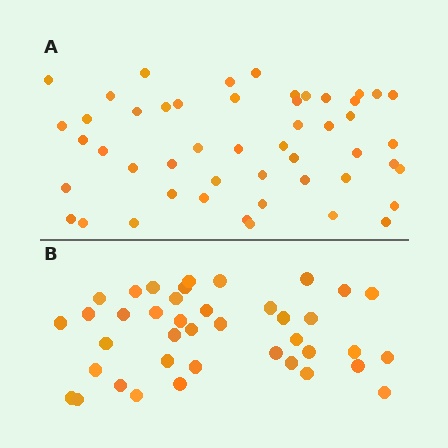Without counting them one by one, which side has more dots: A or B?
Region A (the top region) has more dots.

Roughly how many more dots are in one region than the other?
Region A has roughly 10 or so more dots than region B.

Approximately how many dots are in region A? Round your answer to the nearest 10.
About 50 dots.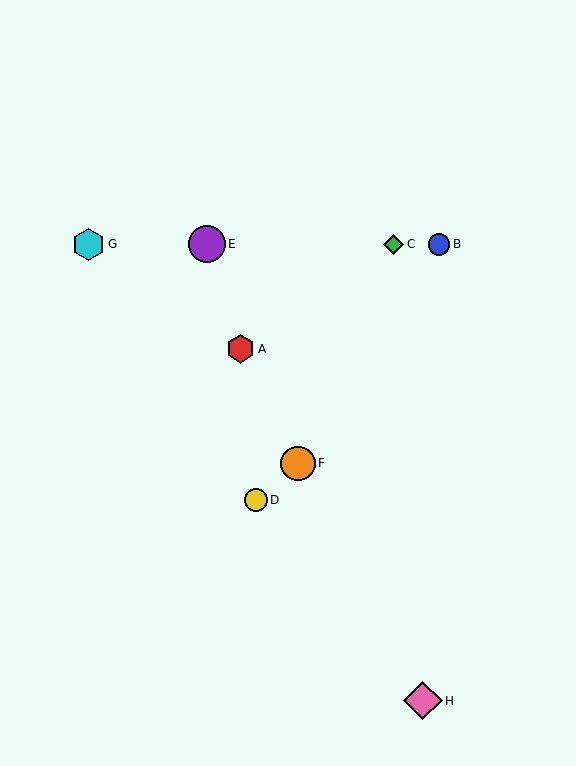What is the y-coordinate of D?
Object D is at y≈500.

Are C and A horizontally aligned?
No, C is at y≈244 and A is at y≈349.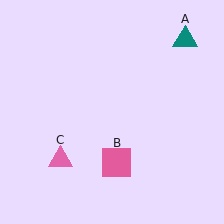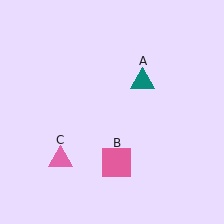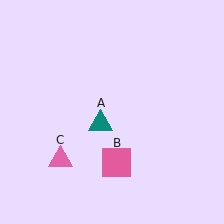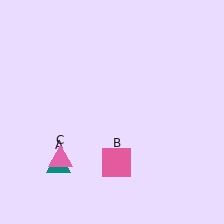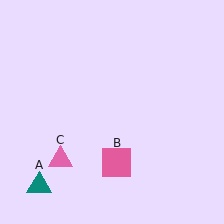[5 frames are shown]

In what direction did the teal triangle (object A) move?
The teal triangle (object A) moved down and to the left.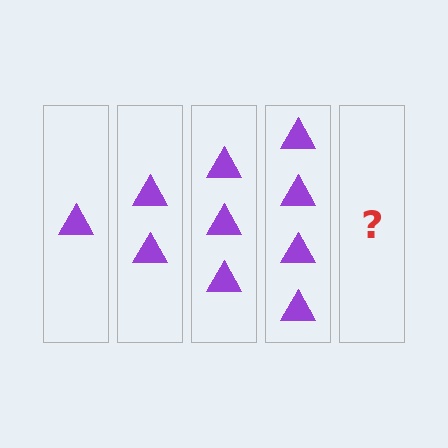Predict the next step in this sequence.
The next step is 5 triangles.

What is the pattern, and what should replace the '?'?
The pattern is that each step adds one more triangle. The '?' should be 5 triangles.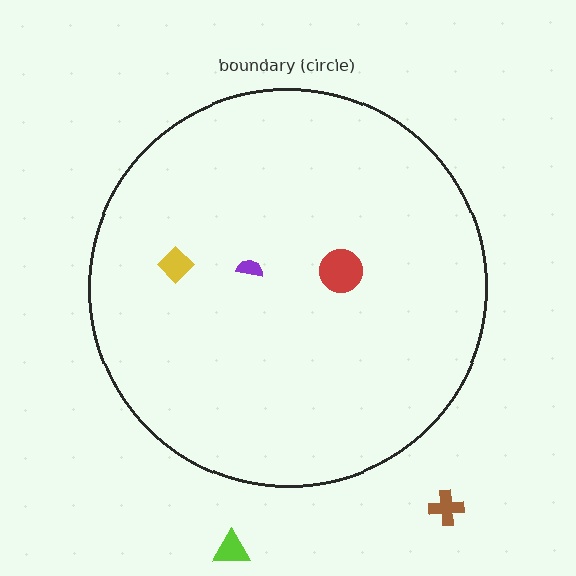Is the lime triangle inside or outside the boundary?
Outside.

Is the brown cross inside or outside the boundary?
Outside.